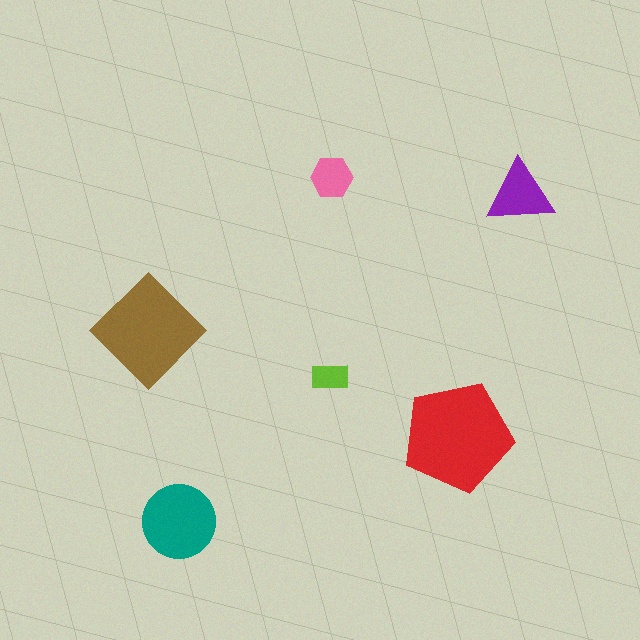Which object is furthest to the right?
The purple triangle is rightmost.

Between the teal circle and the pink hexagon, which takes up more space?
The teal circle.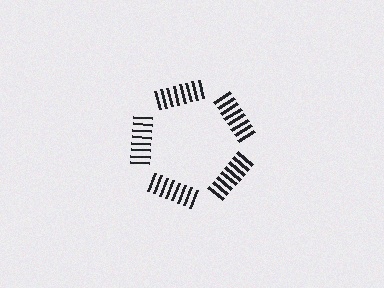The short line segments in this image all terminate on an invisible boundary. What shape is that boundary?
An illusory pentagon — the line segments terminate on its edges but no continuous stroke is drawn.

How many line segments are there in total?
40 — 8 along each of the 5 edges.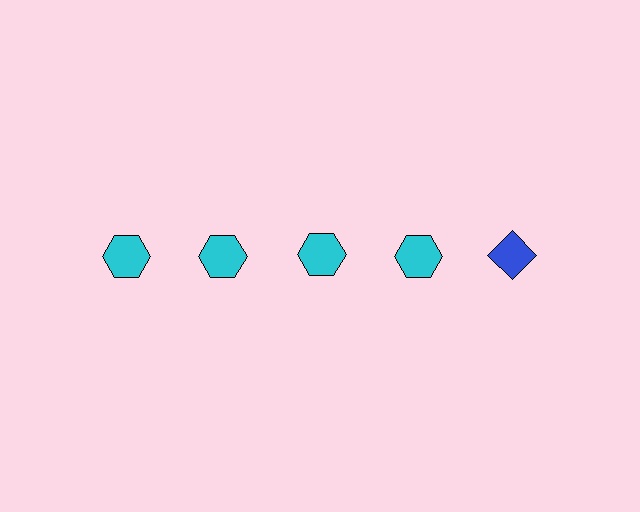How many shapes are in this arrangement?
There are 5 shapes arranged in a grid pattern.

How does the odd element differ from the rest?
It differs in both color (blue instead of cyan) and shape (diamond instead of hexagon).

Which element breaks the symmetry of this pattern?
The blue diamond in the top row, rightmost column breaks the symmetry. All other shapes are cyan hexagons.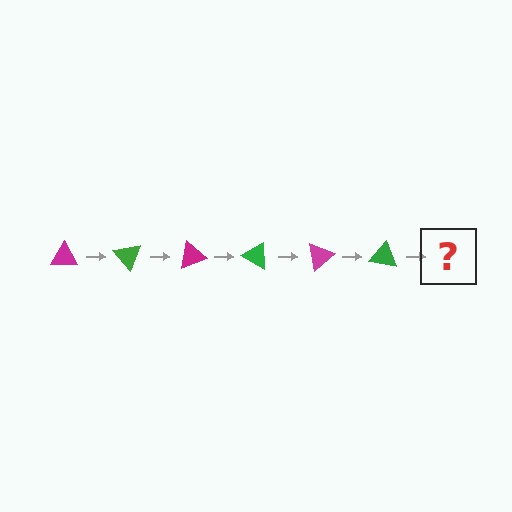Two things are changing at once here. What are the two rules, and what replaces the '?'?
The two rules are that it rotates 50 degrees each step and the color cycles through magenta and green. The '?' should be a magenta triangle, rotated 300 degrees from the start.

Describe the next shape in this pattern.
It should be a magenta triangle, rotated 300 degrees from the start.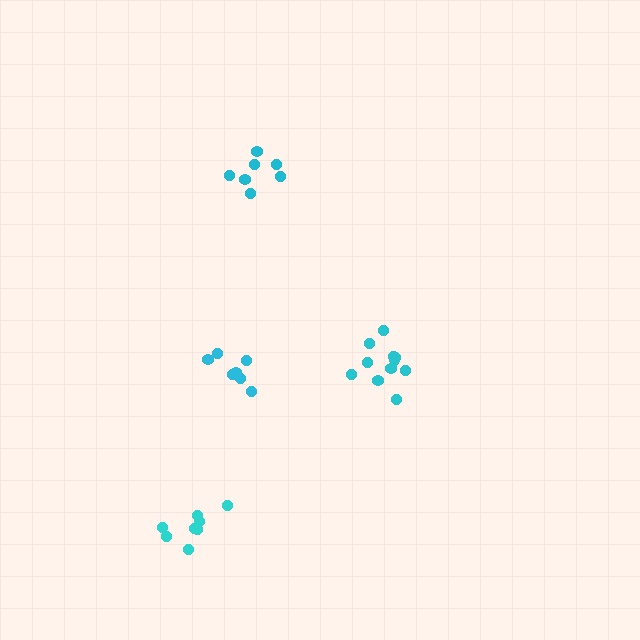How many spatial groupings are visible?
There are 4 spatial groupings.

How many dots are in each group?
Group 1: 7 dots, Group 2: 7 dots, Group 3: 11 dots, Group 4: 8 dots (33 total).